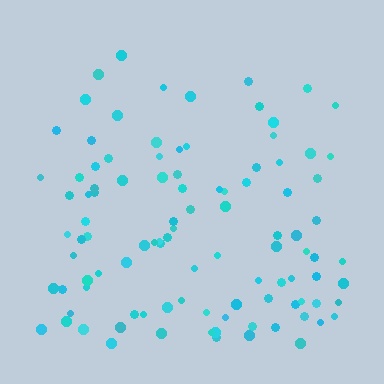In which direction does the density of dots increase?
From top to bottom, with the bottom side densest.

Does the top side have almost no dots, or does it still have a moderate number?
Still a moderate number, just noticeably fewer than the bottom.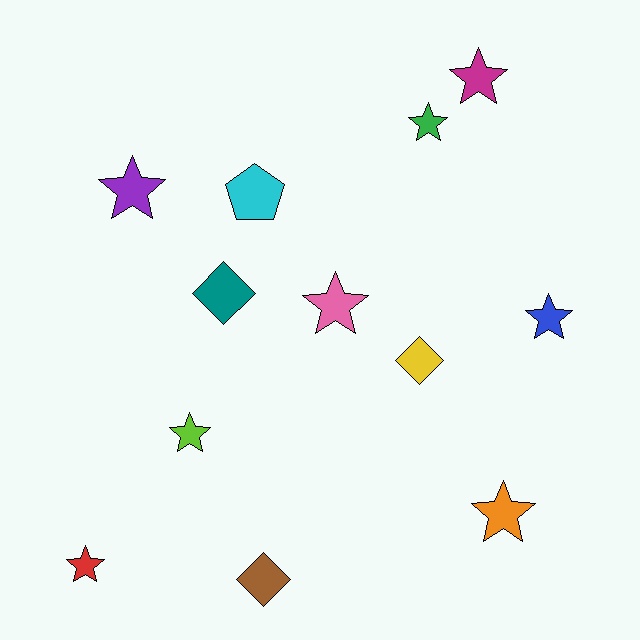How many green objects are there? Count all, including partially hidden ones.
There is 1 green object.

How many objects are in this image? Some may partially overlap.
There are 12 objects.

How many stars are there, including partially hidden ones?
There are 8 stars.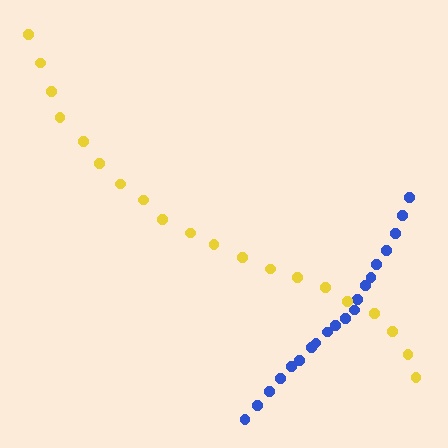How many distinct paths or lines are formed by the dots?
There are 2 distinct paths.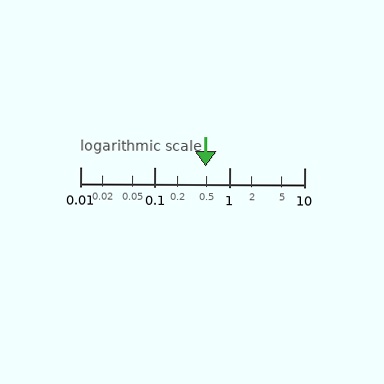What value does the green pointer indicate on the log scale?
The pointer indicates approximately 0.48.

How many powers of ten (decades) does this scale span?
The scale spans 3 decades, from 0.01 to 10.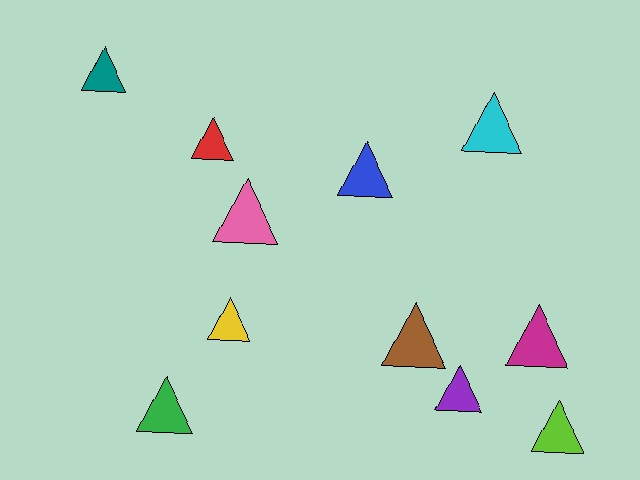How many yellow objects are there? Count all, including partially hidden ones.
There is 1 yellow object.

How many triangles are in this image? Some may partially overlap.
There are 11 triangles.